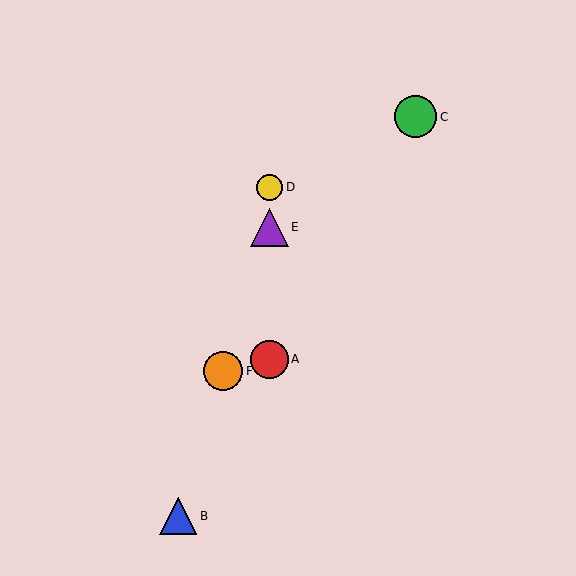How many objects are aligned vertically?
3 objects (A, D, E) are aligned vertically.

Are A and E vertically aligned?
Yes, both are at x≈269.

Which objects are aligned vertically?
Objects A, D, E are aligned vertically.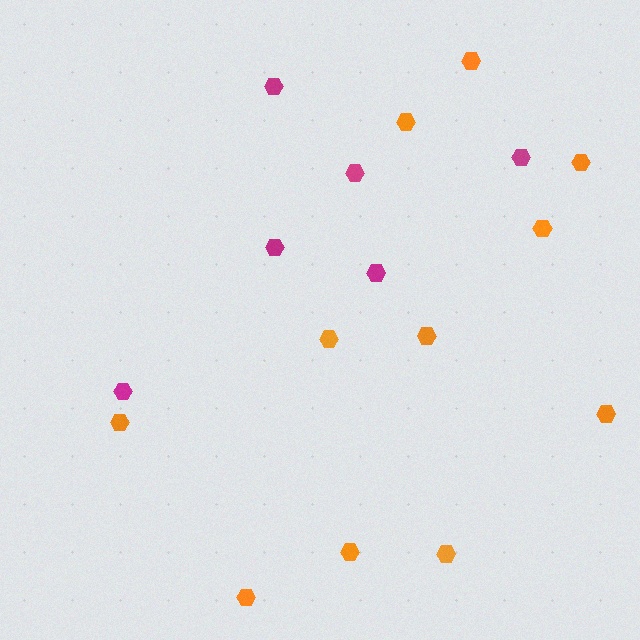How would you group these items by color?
There are 2 groups: one group of orange hexagons (11) and one group of magenta hexagons (6).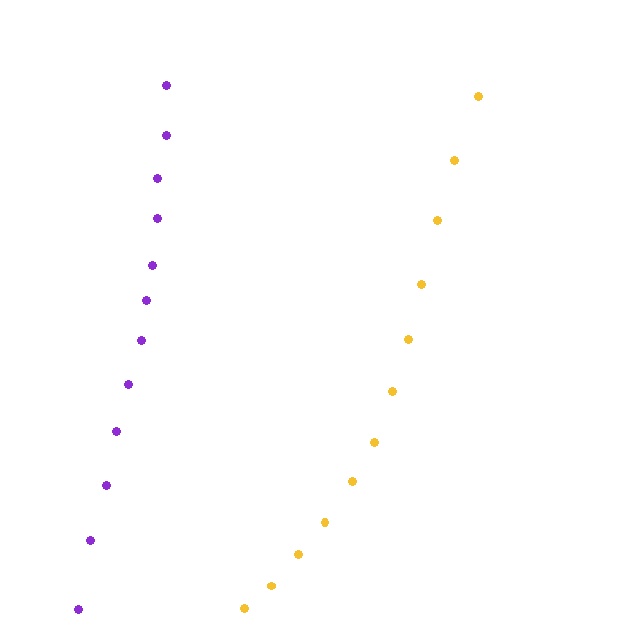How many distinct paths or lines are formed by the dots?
There are 2 distinct paths.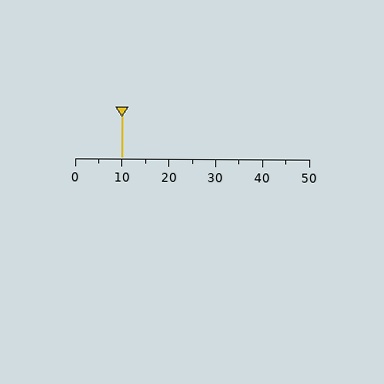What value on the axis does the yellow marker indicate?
The marker indicates approximately 10.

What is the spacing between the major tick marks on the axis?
The major ticks are spaced 10 apart.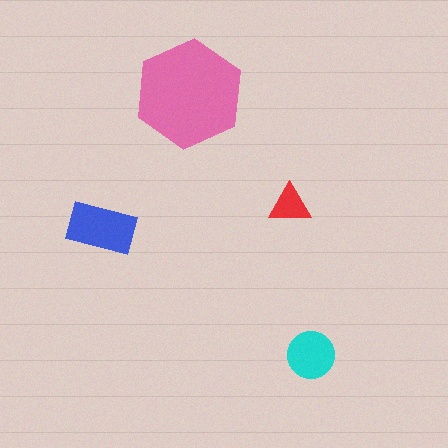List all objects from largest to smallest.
The pink hexagon, the blue rectangle, the cyan circle, the red triangle.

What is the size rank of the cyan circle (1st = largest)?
3rd.